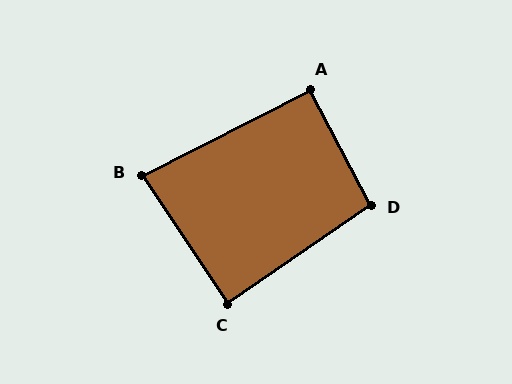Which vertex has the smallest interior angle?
B, at approximately 83 degrees.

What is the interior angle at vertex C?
Approximately 89 degrees (approximately right).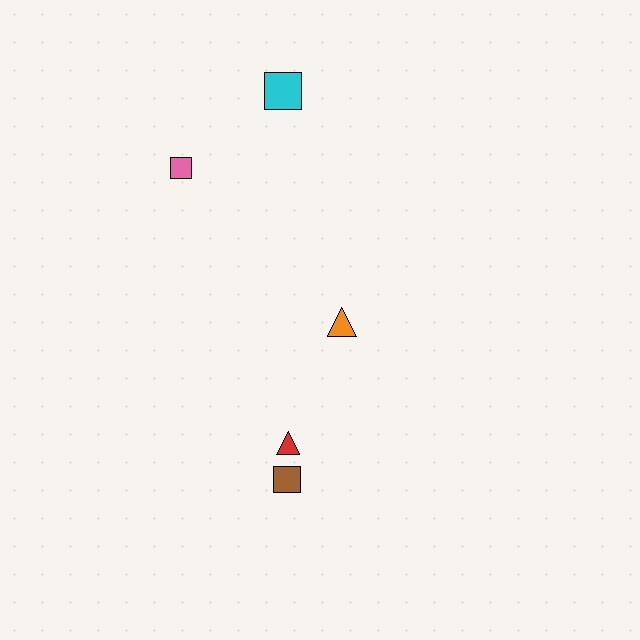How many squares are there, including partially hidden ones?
There are 3 squares.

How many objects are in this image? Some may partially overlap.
There are 5 objects.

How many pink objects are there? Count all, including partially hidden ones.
There is 1 pink object.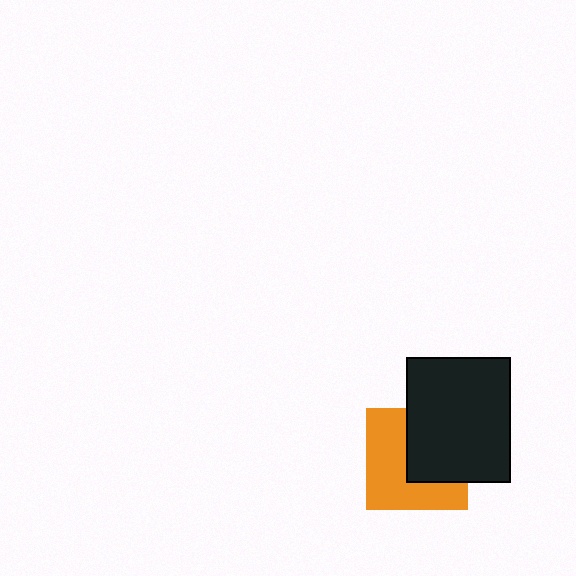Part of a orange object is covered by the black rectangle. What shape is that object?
It is a square.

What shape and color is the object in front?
The object in front is a black rectangle.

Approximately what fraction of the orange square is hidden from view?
Roughly 45% of the orange square is hidden behind the black rectangle.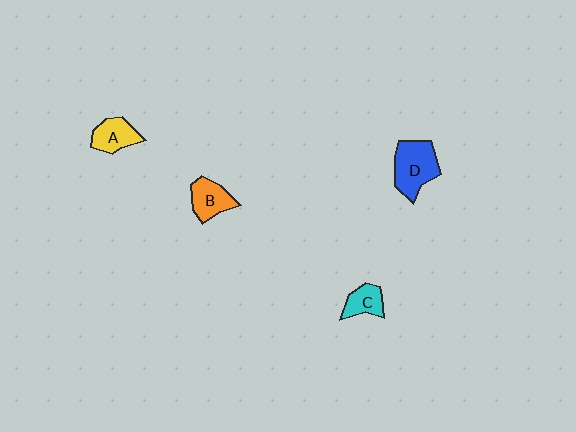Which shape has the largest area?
Shape D (blue).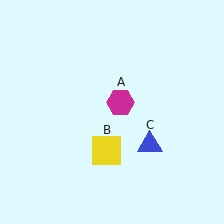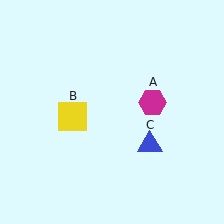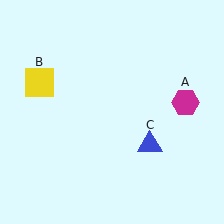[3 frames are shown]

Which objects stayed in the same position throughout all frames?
Blue triangle (object C) remained stationary.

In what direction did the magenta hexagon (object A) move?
The magenta hexagon (object A) moved right.